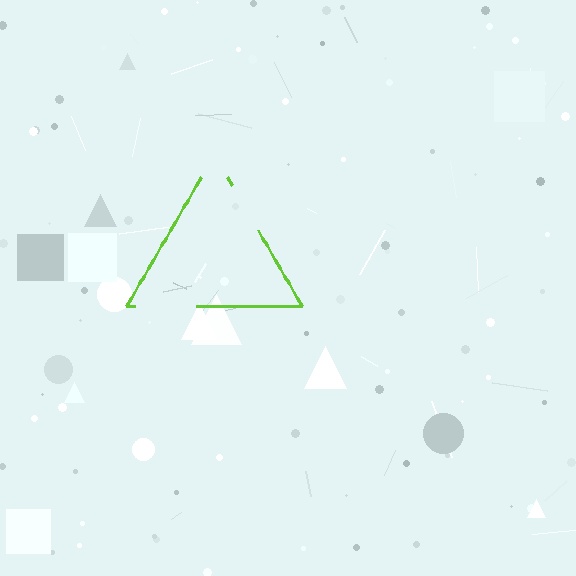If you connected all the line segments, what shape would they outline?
They would outline a triangle.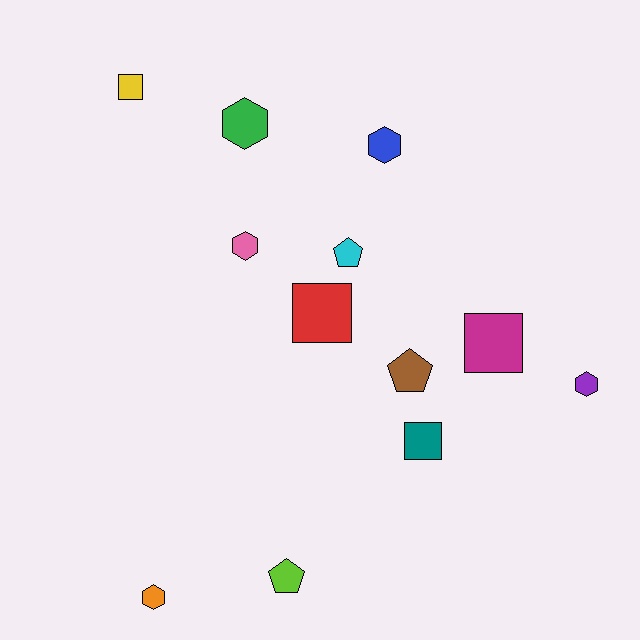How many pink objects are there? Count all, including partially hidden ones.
There is 1 pink object.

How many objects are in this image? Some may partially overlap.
There are 12 objects.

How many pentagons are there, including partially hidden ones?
There are 3 pentagons.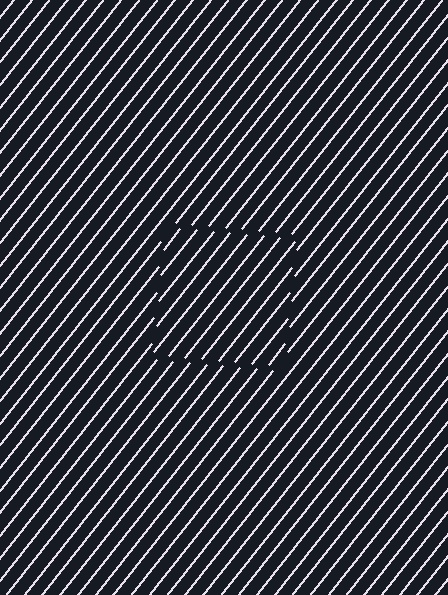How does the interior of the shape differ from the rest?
The interior of the shape contains the same grating, shifted by half a period — the contour is defined by the phase discontinuity where line-ends from the inner and outer gratings abut.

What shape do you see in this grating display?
An illusory square. The interior of the shape contains the same grating, shifted by half a period — the contour is defined by the phase discontinuity where line-ends from the inner and outer gratings abut.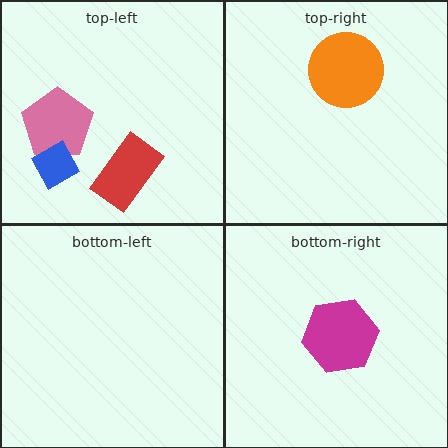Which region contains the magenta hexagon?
The bottom-right region.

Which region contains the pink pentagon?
The top-left region.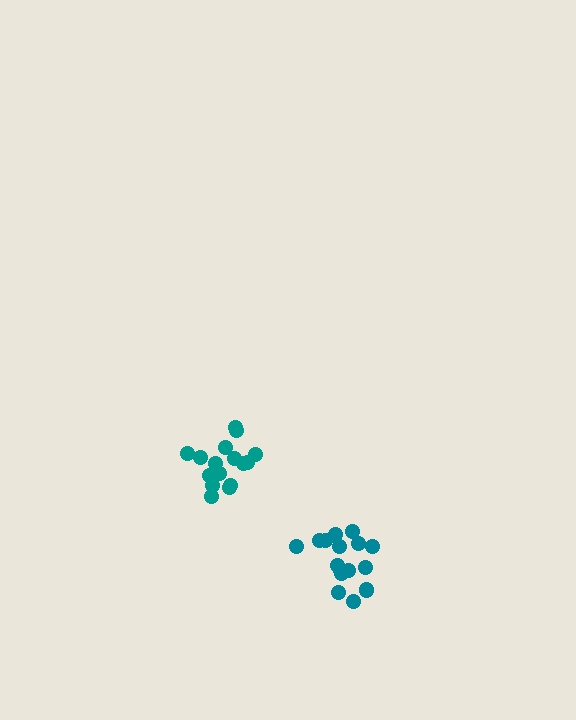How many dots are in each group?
Group 1: 17 dots, Group 2: 16 dots (33 total).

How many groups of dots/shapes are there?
There are 2 groups.